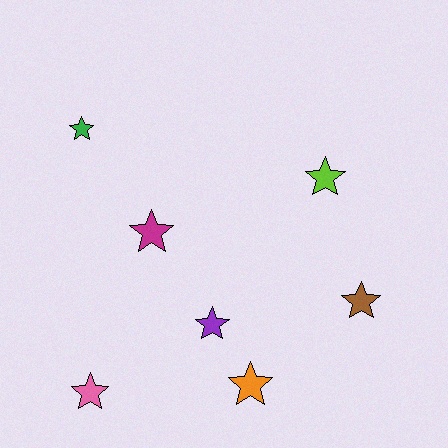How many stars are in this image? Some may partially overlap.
There are 7 stars.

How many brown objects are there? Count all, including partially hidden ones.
There is 1 brown object.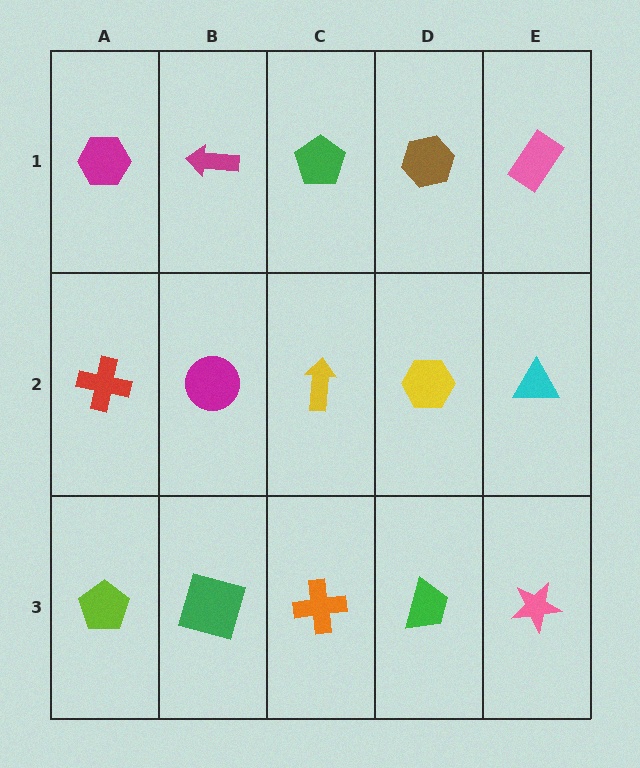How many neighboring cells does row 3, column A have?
2.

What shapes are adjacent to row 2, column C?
A green pentagon (row 1, column C), an orange cross (row 3, column C), a magenta circle (row 2, column B), a yellow hexagon (row 2, column D).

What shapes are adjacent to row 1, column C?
A yellow arrow (row 2, column C), a magenta arrow (row 1, column B), a brown hexagon (row 1, column D).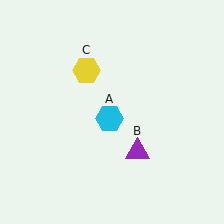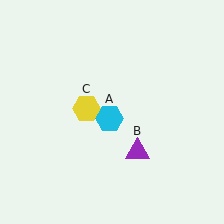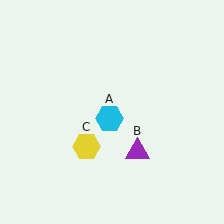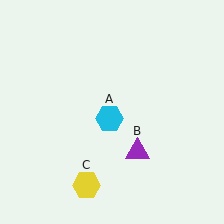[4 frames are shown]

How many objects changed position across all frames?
1 object changed position: yellow hexagon (object C).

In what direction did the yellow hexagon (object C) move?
The yellow hexagon (object C) moved down.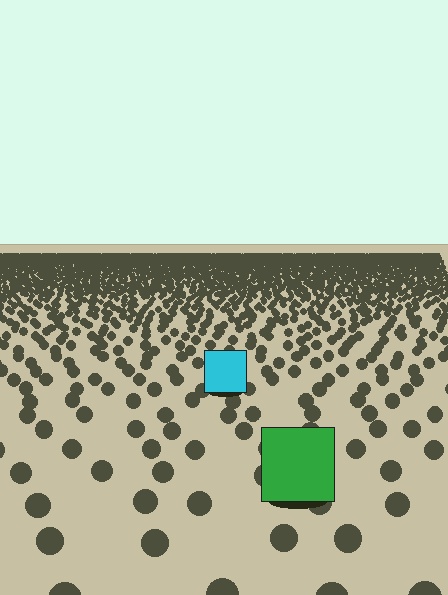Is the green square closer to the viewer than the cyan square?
Yes. The green square is closer — you can tell from the texture gradient: the ground texture is coarser near it.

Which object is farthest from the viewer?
The cyan square is farthest from the viewer. It appears smaller and the ground texture around it is denser.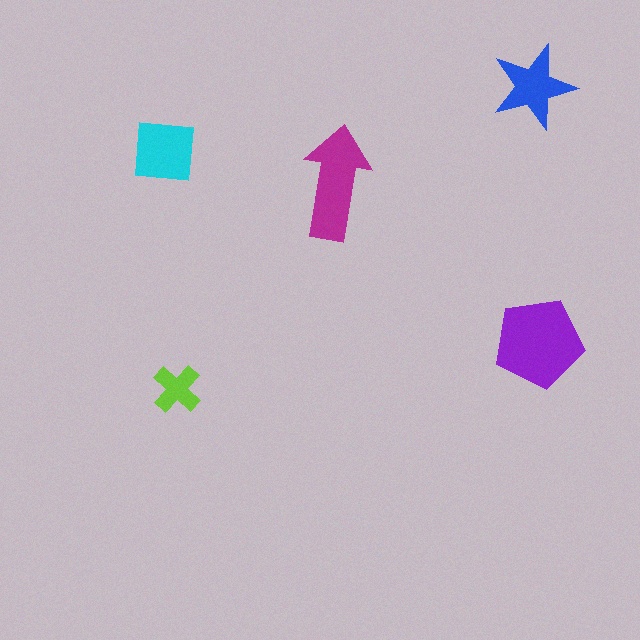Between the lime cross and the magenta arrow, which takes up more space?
The magenta arrow.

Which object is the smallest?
The lime cross.